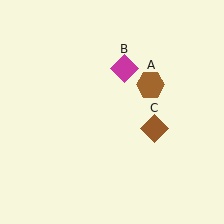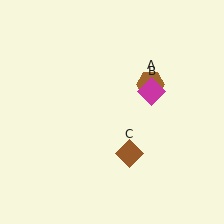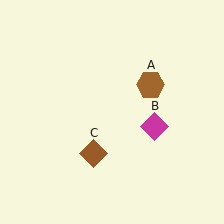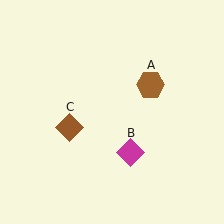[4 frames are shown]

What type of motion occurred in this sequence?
The magenta diamond (object B), brown diamond (object C) rotated clockwise around the center of the scene.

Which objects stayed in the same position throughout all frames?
Brown hexagon (object A) remained stationary.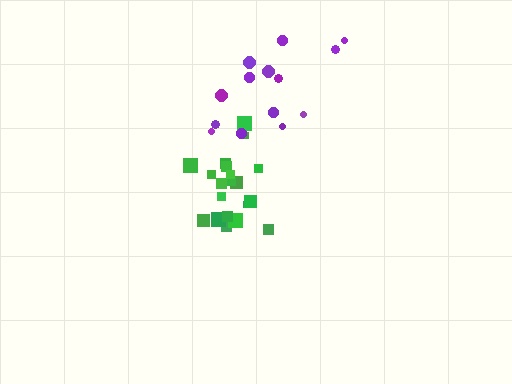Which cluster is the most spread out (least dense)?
Purple.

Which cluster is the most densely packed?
Green.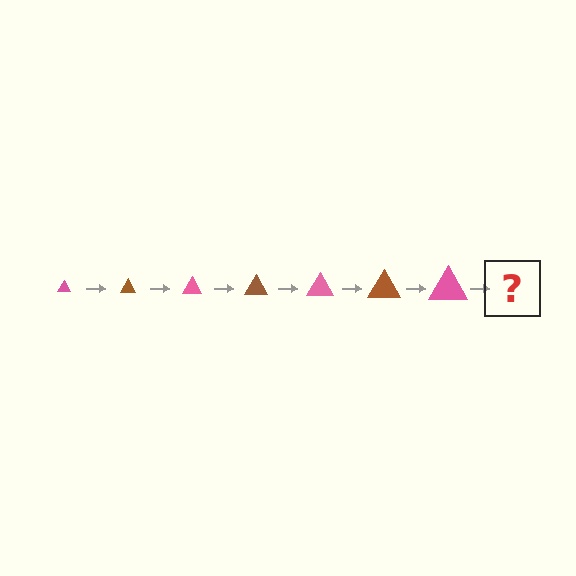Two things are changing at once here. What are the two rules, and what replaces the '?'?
The two rules are that the triangle grows larger each step and the color cycles through pink and brown. The '?' should be a brown triangle, larger than the previous one.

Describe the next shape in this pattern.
It should be a brown triangle, larger than the previous one.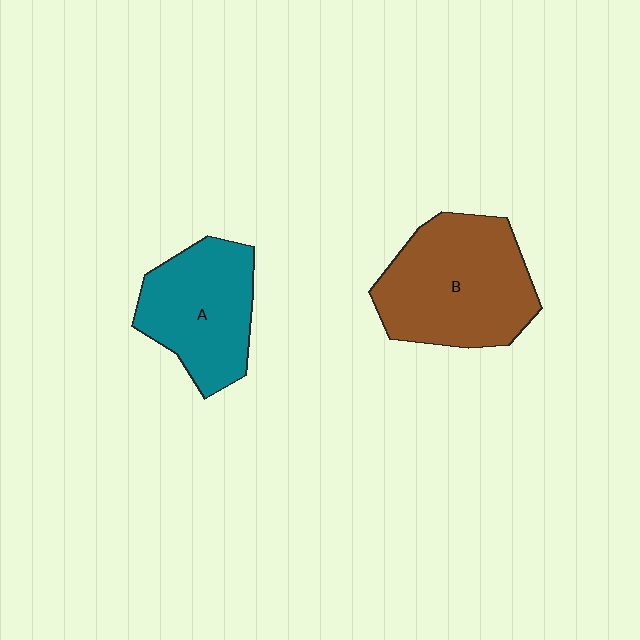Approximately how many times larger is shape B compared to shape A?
Approximately 1.3 times.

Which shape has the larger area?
Shape B (brown).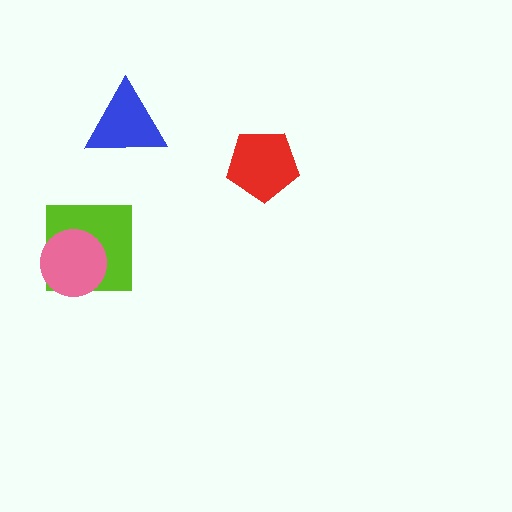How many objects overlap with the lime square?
1 object overlaps with the lime square.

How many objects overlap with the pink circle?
1 object overlaps with the pink circle.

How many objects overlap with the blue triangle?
0 objects overlap with the blue triangle.